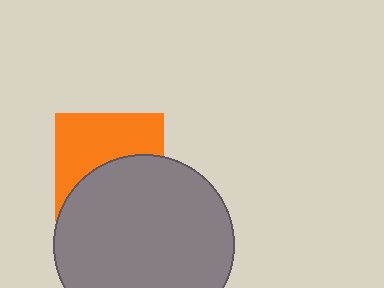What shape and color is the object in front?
The object in front is a gray circle.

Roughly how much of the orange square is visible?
About half of it is visible (roughly 51%).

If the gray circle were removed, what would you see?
You would see the complete orange square.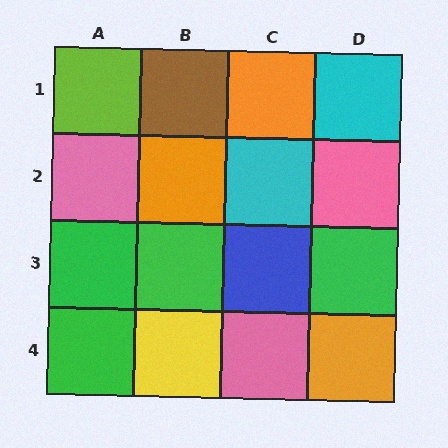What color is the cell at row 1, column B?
Brown.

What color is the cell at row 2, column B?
Orange.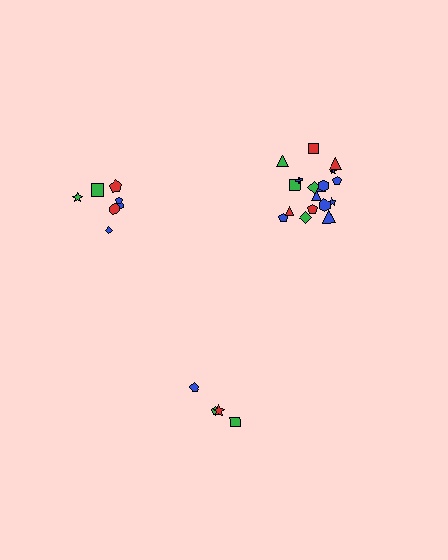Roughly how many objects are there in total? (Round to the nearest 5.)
Roughly 30 objects in total.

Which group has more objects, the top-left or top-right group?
The top-right group.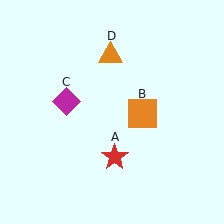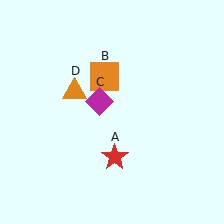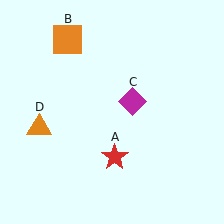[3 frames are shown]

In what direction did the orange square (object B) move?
The orange square (object B) moved up and to the left.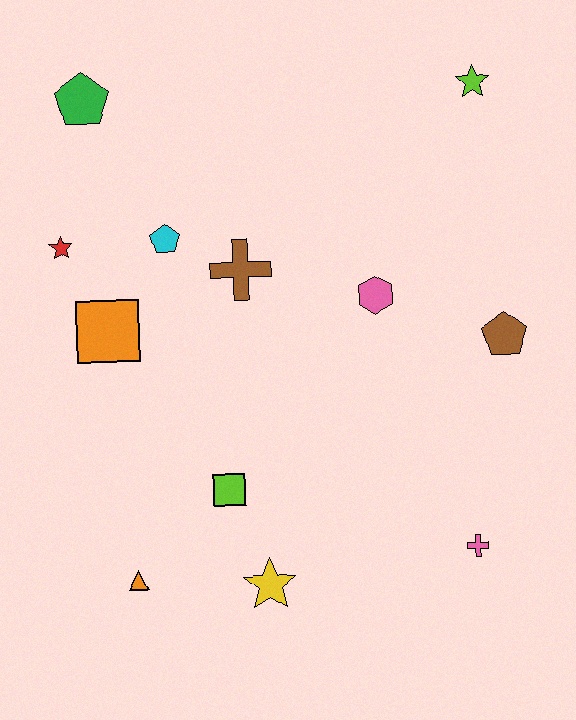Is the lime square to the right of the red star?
Yes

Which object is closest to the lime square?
The yellow star is closest to the lime square.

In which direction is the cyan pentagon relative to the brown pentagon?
The cyan pentagon is to the left of the brown pentagon.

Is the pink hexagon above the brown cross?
No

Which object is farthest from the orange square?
The lime star is farthest from the orange square.